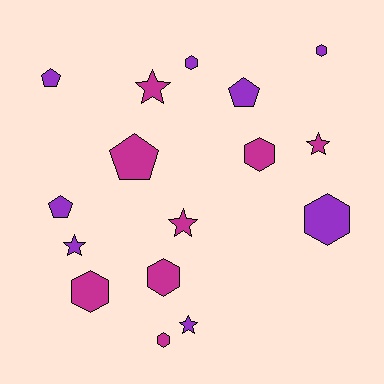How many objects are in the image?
There are 16 objects.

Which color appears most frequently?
Purple, with 8 objects.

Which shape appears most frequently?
Hexagon, with 7 objects.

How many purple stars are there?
There are 2 purple stars.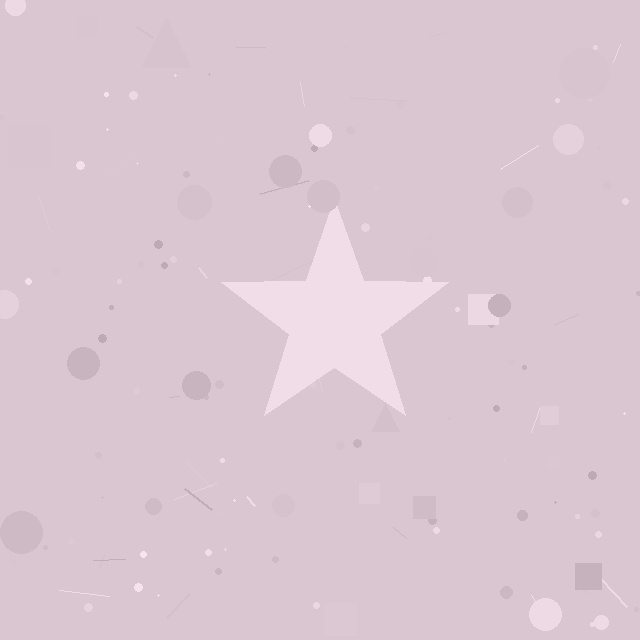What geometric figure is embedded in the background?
A star is embedded in the background.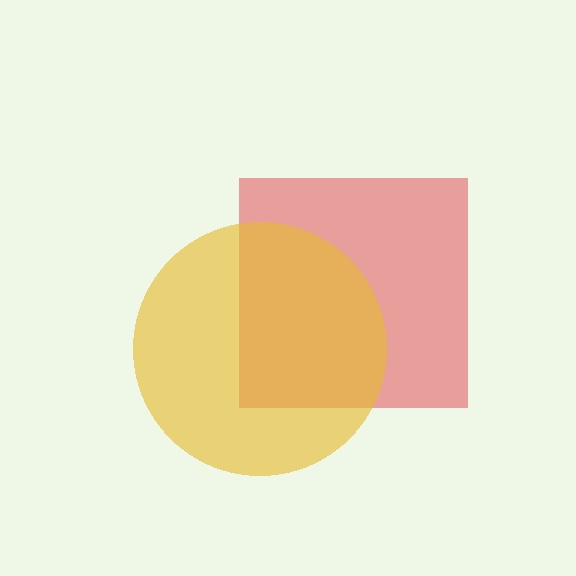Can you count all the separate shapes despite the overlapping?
Yes, there are 2 separate shapes.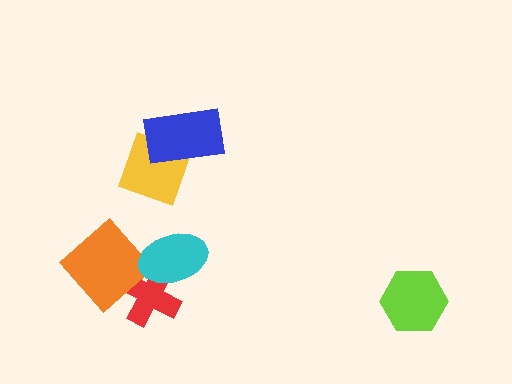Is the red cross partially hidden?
Yes, it is partially covered by another shape.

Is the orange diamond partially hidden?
Yes, it is partially covered by another shape.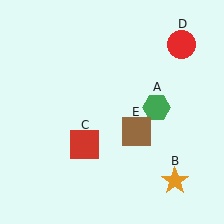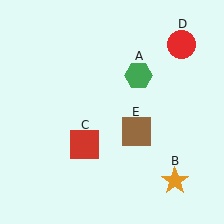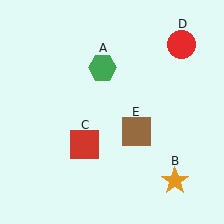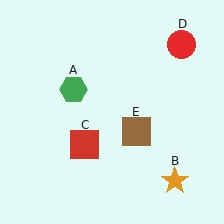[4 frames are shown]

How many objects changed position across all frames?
1 object changed position: green hexagon (object A).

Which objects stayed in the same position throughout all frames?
Orange star (object B) and red square (object C) and red circle (object D) and brown square (object E) remained stationary.